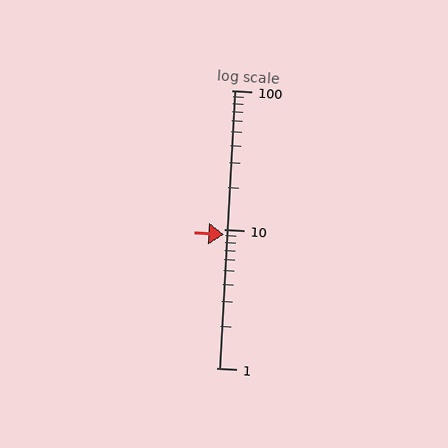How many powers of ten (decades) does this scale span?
The scale spans 2 decades, from 1 to 100.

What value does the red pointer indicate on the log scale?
The pointer indicates approximately 9.1.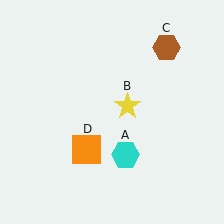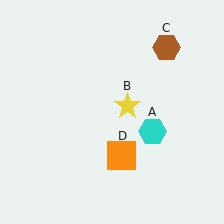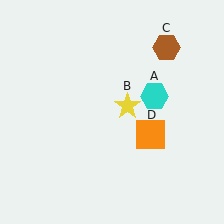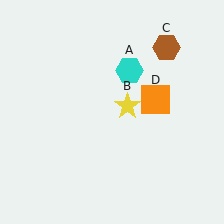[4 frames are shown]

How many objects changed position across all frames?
2 objects changed position: cyan hexagon (object A), orange square (object D).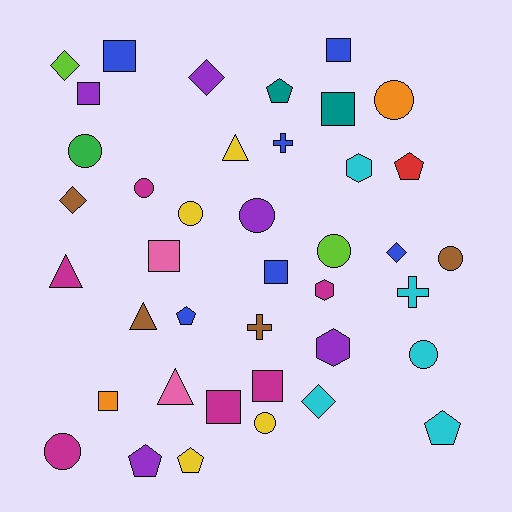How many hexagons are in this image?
There are 3 hexagons.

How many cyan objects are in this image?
There are 5 cyan objects.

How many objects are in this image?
There are 40 objects.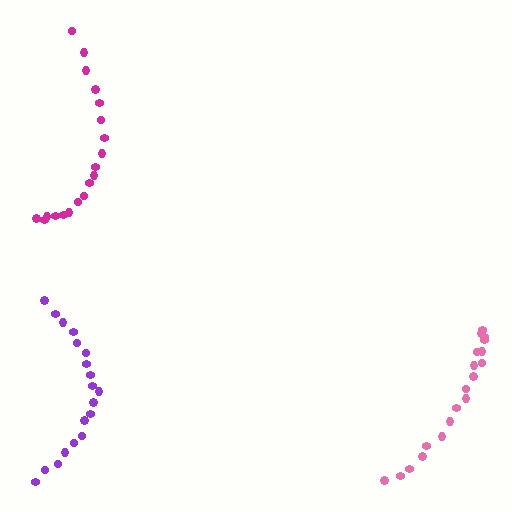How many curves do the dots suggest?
There are 3 distinct paths.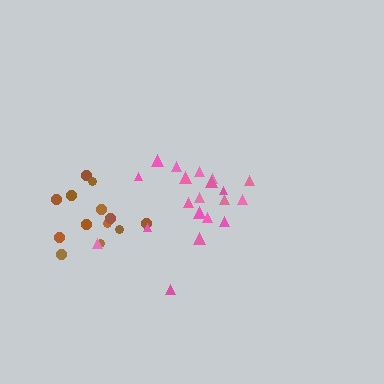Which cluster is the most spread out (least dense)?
Brown.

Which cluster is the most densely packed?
Pink.